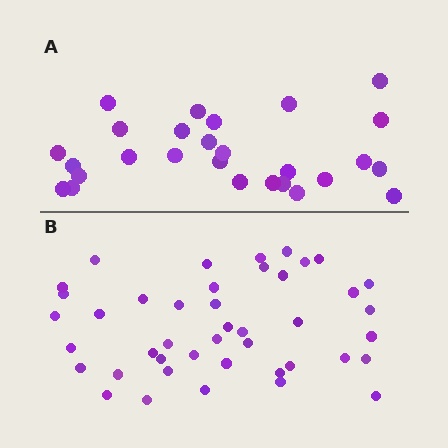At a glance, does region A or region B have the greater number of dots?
Region B (the bottom region) has more dots.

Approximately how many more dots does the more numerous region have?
Region B has approximately 15 more dots than region A.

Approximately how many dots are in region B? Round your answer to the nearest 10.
About 40 dots. (The exact count is 43, which rounds to 40.)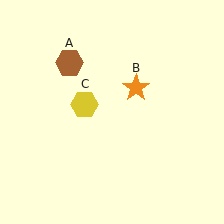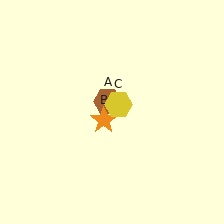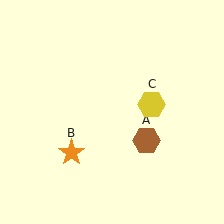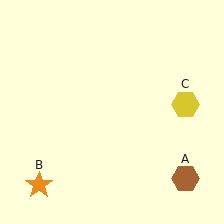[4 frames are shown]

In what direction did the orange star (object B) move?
The orange star (object B) moved down and to the left.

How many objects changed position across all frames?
3 objects changed position: brown hexagon (object A), orange star (object B), yellow hexagon (object C).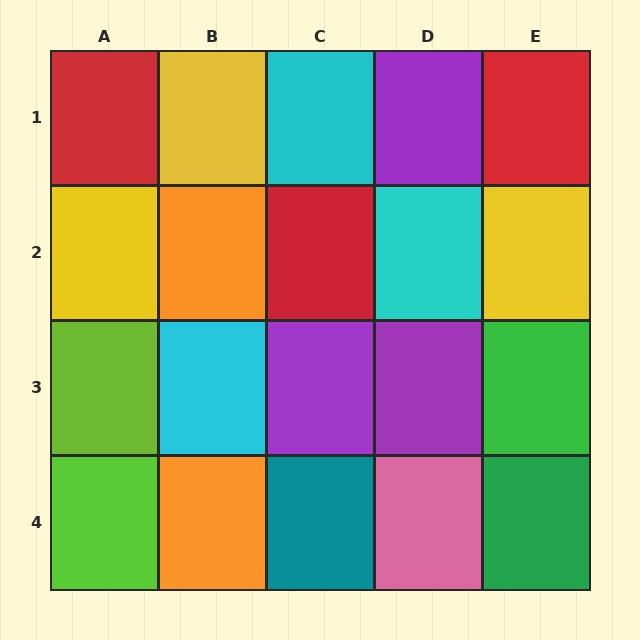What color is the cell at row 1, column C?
Cyan.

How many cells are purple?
3 cells are purple.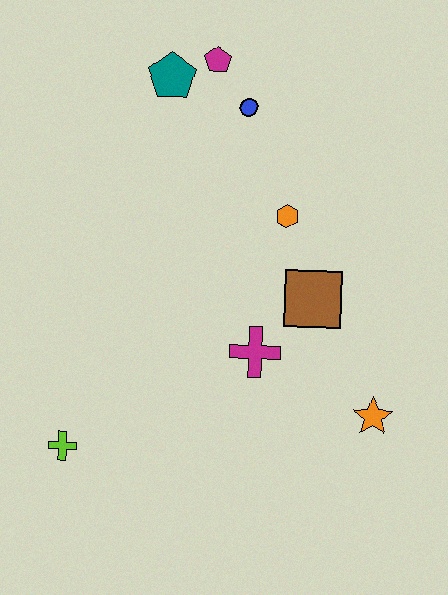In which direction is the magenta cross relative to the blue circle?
The magenta cross is below the blue circle.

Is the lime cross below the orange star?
Yes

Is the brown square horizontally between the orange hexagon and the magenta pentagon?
No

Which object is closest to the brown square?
The magenta cross is closest to the brown square.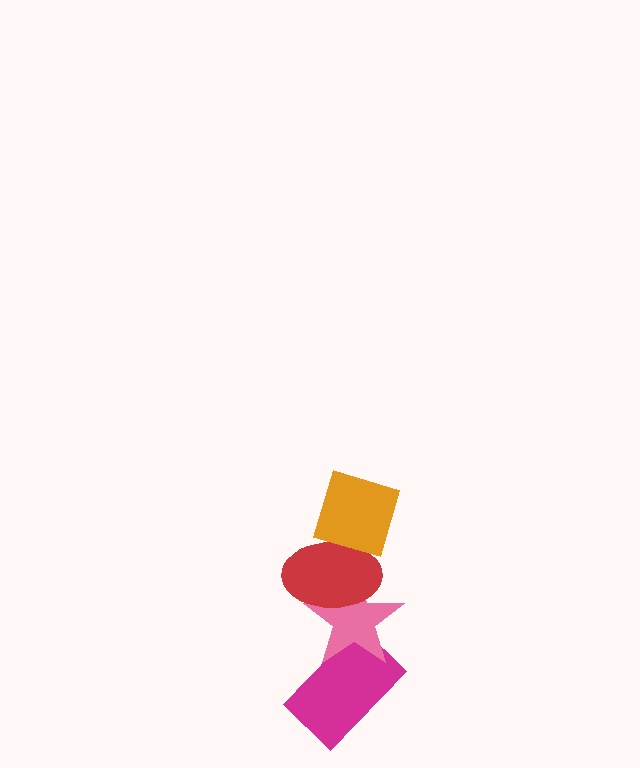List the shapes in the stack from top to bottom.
From top to bottom: the orange diamond, the red ellipse, the pink star, the magenta rectangle.